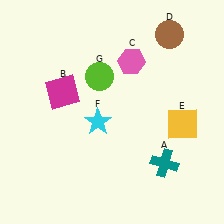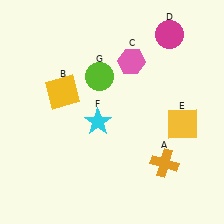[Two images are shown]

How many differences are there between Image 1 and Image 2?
There are 3 differences between the two images.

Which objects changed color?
A changed from teal to orange. B changed from magenta to yellow. D changed from brown to magenta.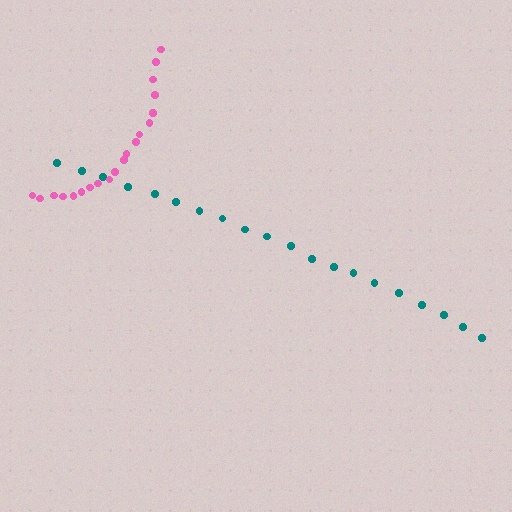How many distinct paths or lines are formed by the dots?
There are 2 distinct paths.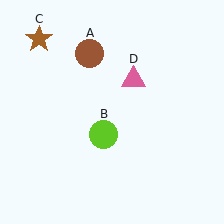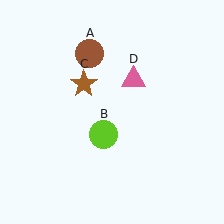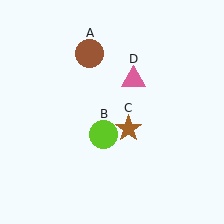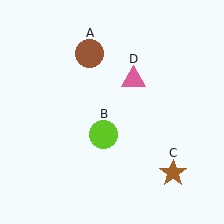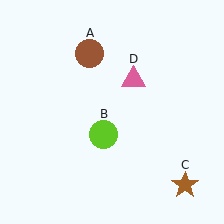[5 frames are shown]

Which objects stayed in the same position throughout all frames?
Brown circle (object A) and lime circle (object B) and pink triangle (object D) remained stationary.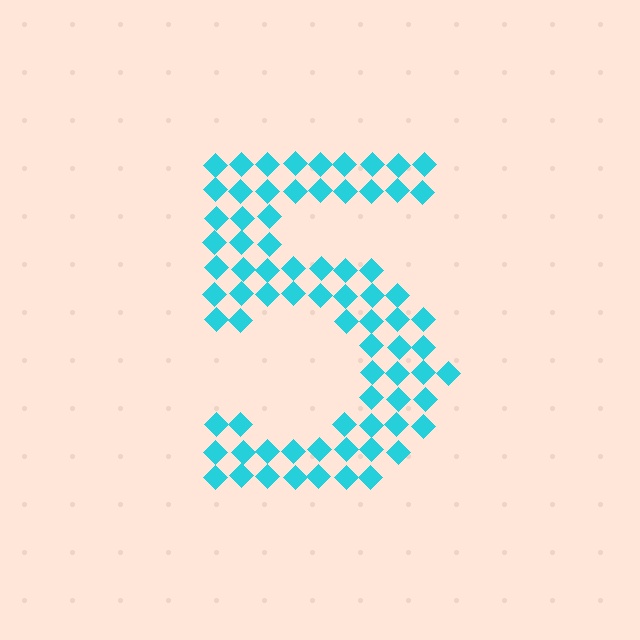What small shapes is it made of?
It is made of small diamonds.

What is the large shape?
The large shape is the digit 5.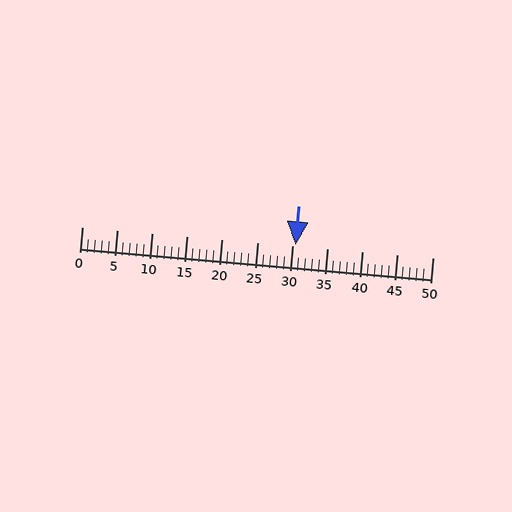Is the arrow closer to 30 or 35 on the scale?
The arrow is closer to 30.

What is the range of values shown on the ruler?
The ruler shows values from 0 to 50.